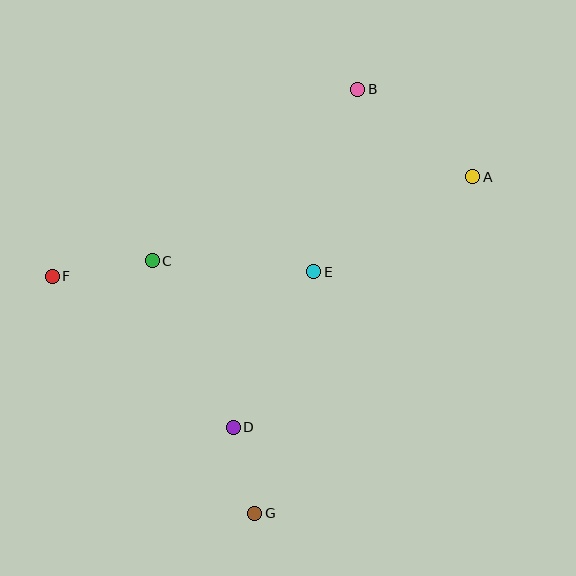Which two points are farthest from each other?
Points B and G are farthest from each other.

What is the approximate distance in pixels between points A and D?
The distance between A and D is approximately 347 pixels.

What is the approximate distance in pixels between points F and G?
The distance between F and G is approximately 312 pixels.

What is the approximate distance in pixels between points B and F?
The distance between B and F is approximately 358 pixels.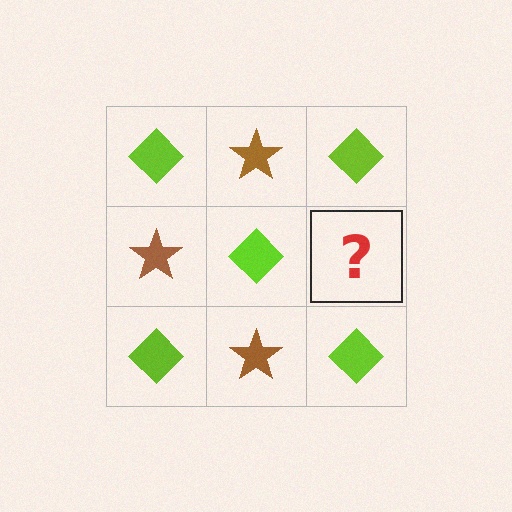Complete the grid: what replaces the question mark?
The question mark should be replaced with a brown star.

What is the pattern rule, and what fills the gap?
The rule is that it alternates lime diamond and brown star in a checkerboard pattern. The gap should be filled with a brown star.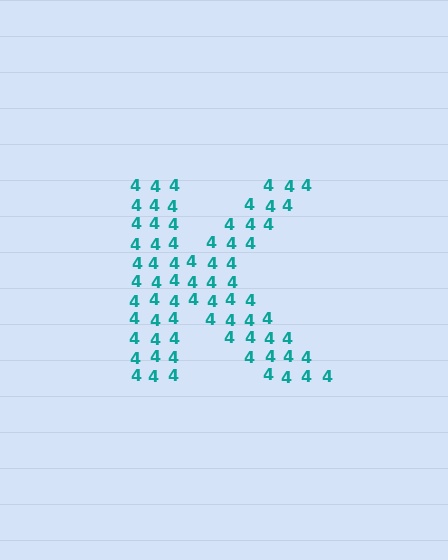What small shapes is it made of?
It is made of small digit 4's.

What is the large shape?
The large shape is the letter K.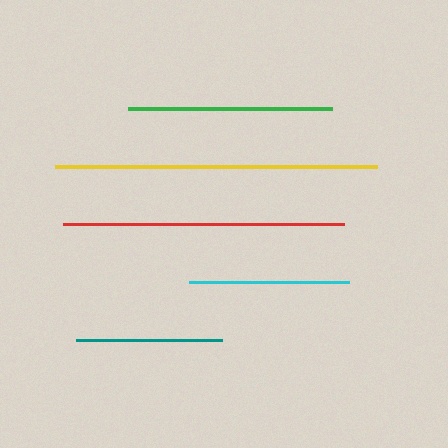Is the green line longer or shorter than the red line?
The red line is longer than the green line.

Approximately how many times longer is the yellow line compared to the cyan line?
The yellow line is approximately 2.0 times the length of the cyan line.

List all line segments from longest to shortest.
From longest to shortest: yellow, red, green, cyan, teal.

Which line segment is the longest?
The yellow line is the longest at approximately 322 pixels.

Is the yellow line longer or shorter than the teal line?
The yellow line is longer than the teal line.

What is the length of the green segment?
The green segment is approximately 205 pixels long.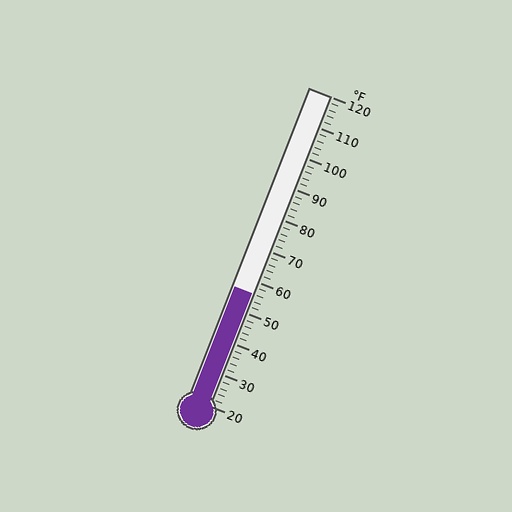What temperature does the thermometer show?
The thermometer shows approximately 56°F.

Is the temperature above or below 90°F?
The temperature is below 90°F.